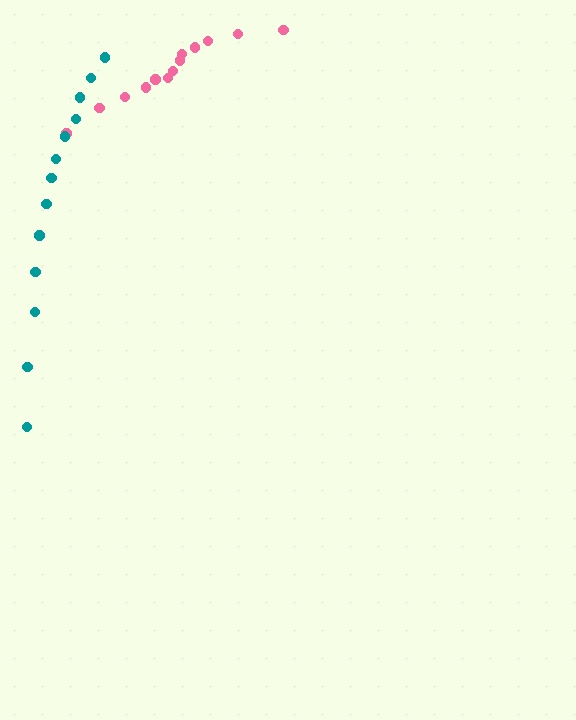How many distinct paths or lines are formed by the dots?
There are 2 distinct paths.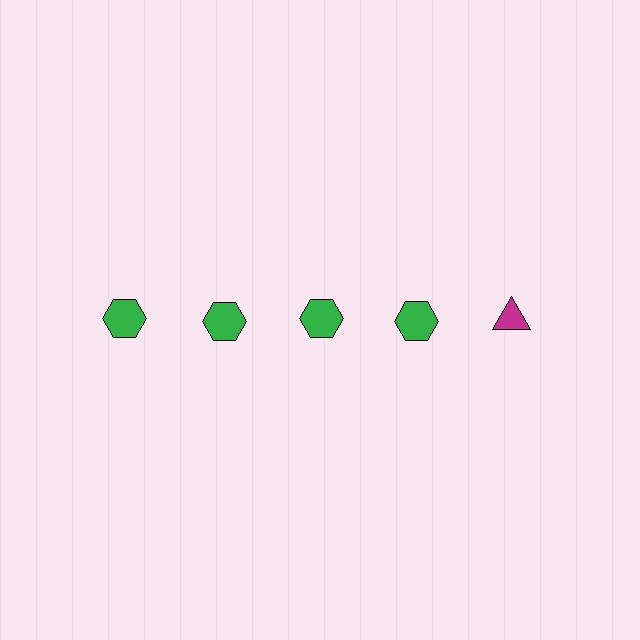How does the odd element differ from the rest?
It differs in both color (magenta instead of green) and shape (triangle instead of hexagon).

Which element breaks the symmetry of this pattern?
The magenta triangle in the top row, rightmost column breaks the symmetry. All other shapes are green hexagons.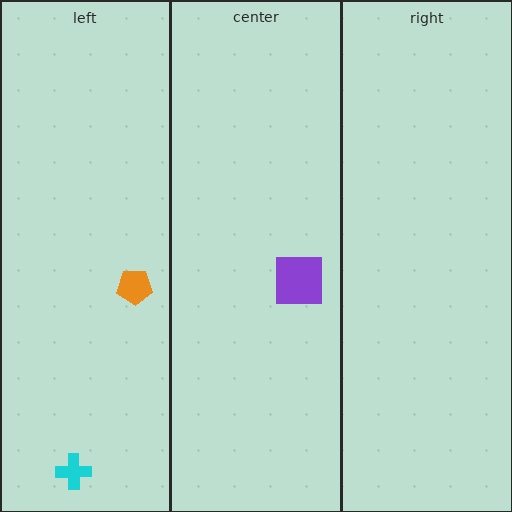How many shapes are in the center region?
1.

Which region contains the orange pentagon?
The left region.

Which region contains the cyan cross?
The left region.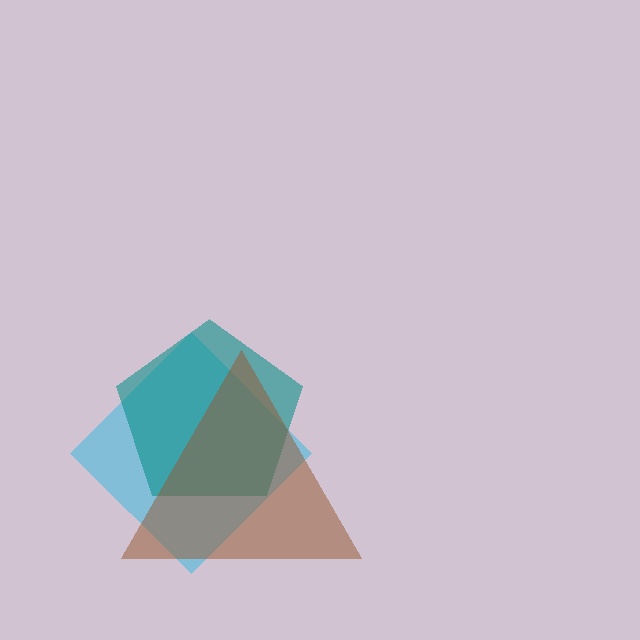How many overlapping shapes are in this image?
There are 3 overlapping shapes in the image.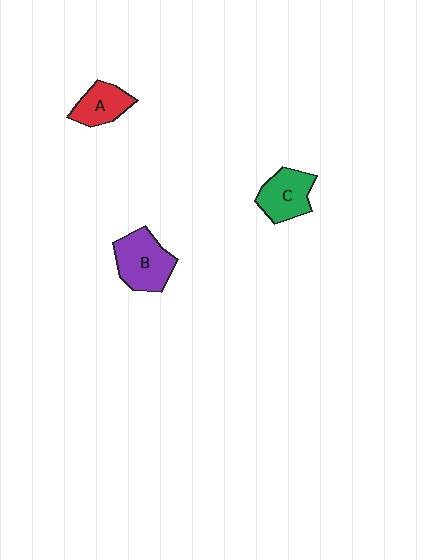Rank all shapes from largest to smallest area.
From largest to smallest: B (purple), C (green), A (red).